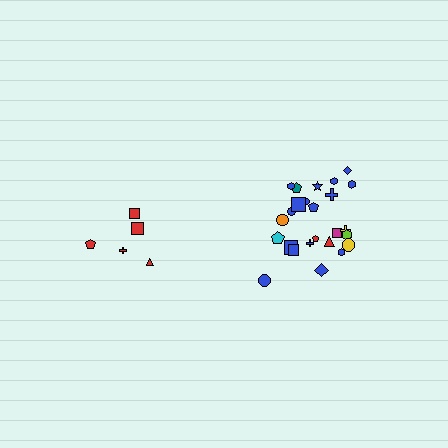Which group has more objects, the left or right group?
The right group.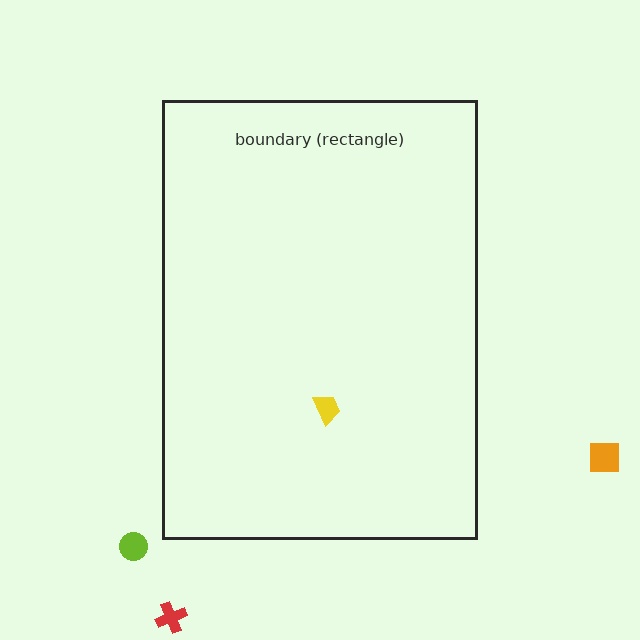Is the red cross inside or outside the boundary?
Outside.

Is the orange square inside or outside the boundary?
Outside.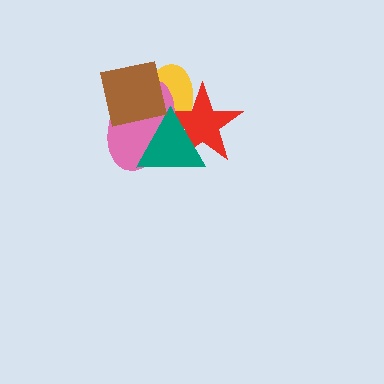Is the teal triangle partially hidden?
Yes, it is partially covered by another shape.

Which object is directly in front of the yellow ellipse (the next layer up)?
The red star is directly in front of the yellow ellipse.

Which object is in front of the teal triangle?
The brown square is in front of the teal triangle.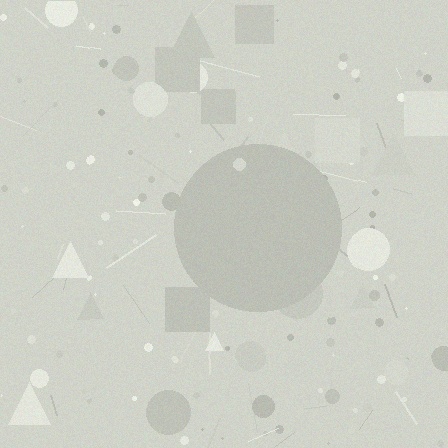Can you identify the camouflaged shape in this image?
The camouflaged shape is a circle.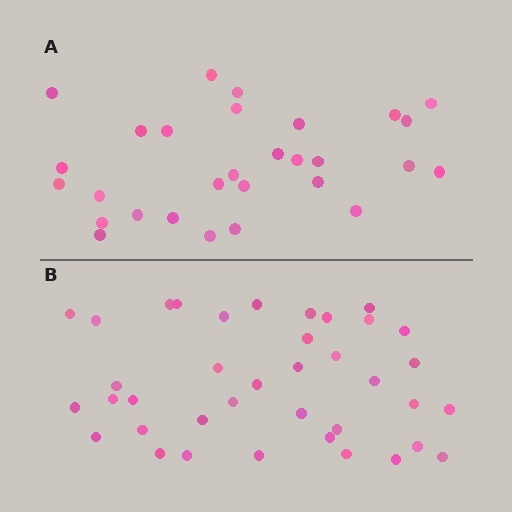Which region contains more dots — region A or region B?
Region B (the bottom region) has more dots.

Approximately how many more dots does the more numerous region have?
Region B has roughly 8 or so more dots than region A.